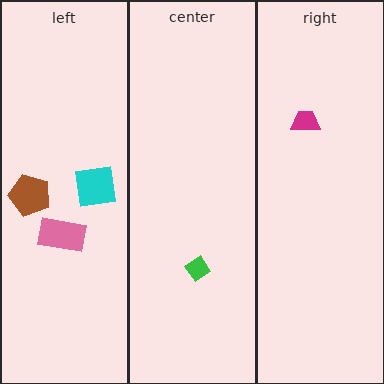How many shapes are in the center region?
1.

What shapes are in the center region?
The green diamond.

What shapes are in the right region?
The magenta trapezoid.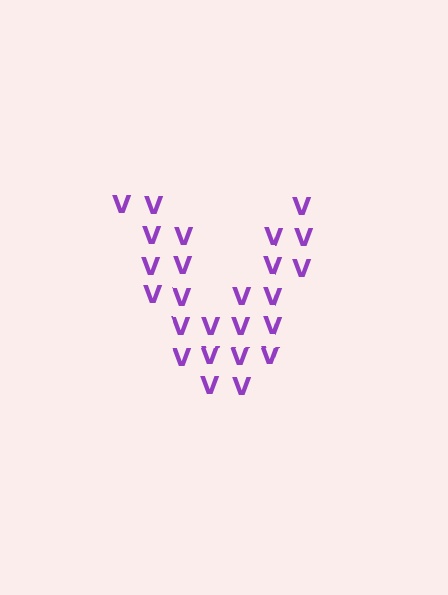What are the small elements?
The small elements are letter V's.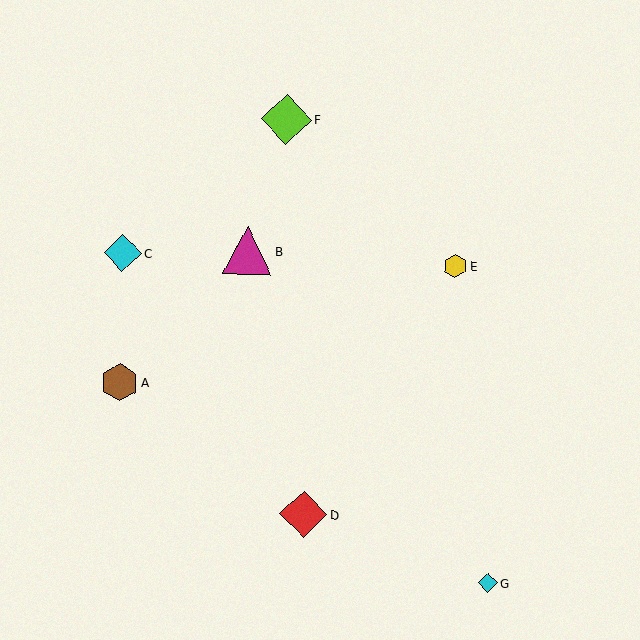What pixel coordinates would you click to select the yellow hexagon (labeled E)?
Click at (455, 266) to select the yellow hexagon E.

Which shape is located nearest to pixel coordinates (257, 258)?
The magenta triangle (labeled B) at (247, 250) is nearest to that location.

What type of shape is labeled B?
Shape B is a magenta triangle.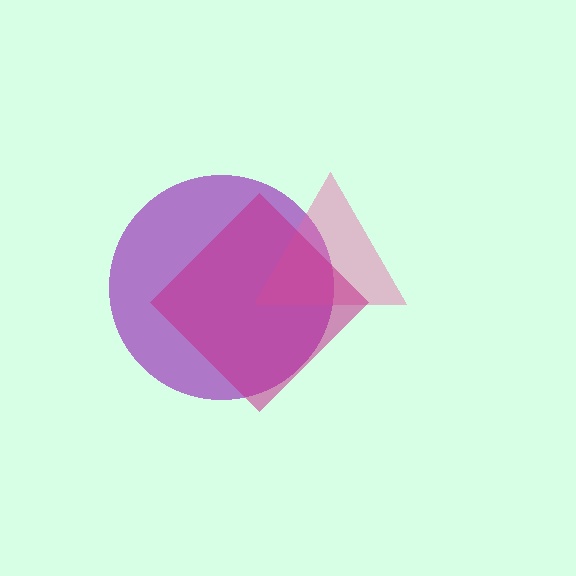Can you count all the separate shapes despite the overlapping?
Yes, there are 3 separate shapes.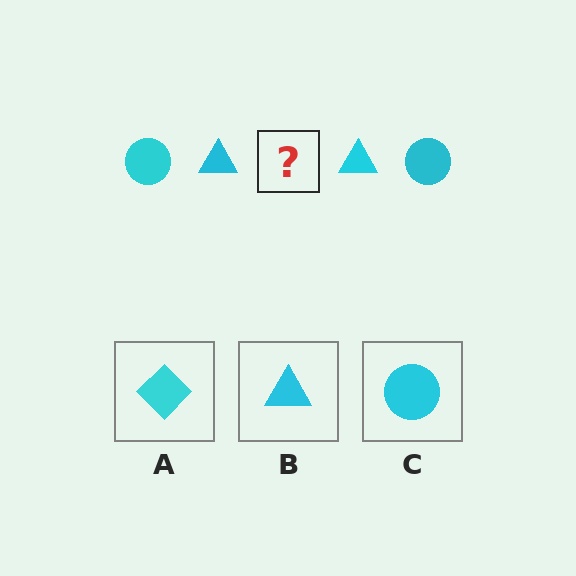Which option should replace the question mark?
Option C.